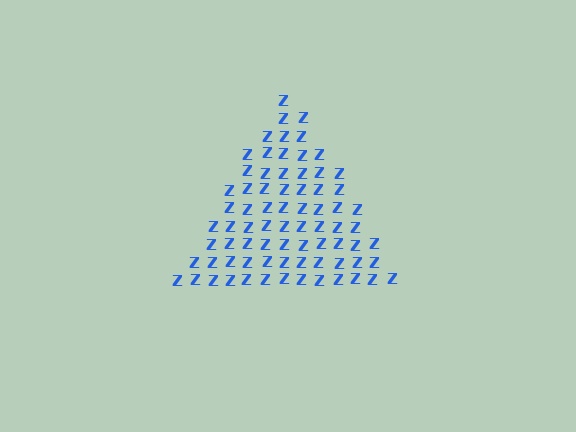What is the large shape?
The large shape is a triangle.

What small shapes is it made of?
It is made of small letter Z's.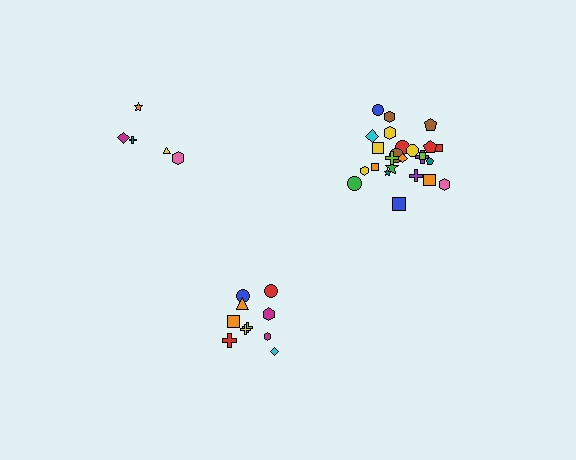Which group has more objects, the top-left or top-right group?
The top-right group.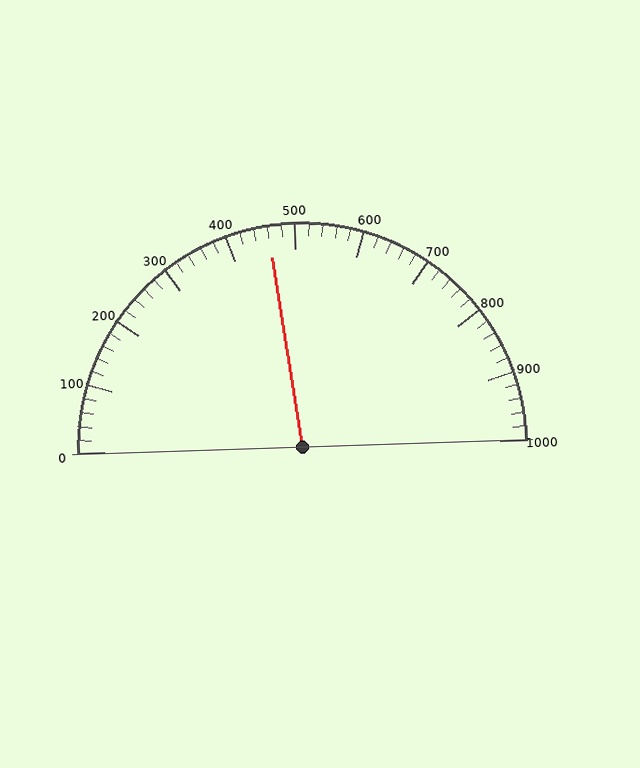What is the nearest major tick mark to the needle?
The nearest major tick mark is 500.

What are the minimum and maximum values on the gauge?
The gauge ranges from 0 to 1000.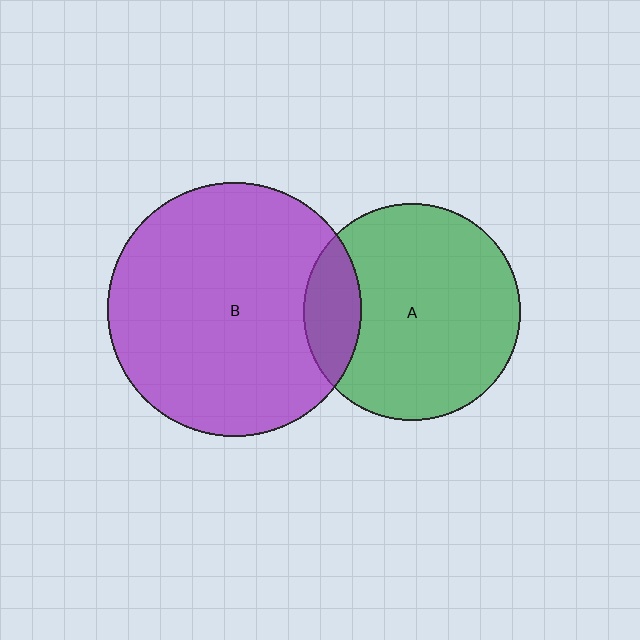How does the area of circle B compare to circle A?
Approximately 1.4 times.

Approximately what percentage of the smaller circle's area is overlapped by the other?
Approximately 15%.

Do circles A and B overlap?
Yes.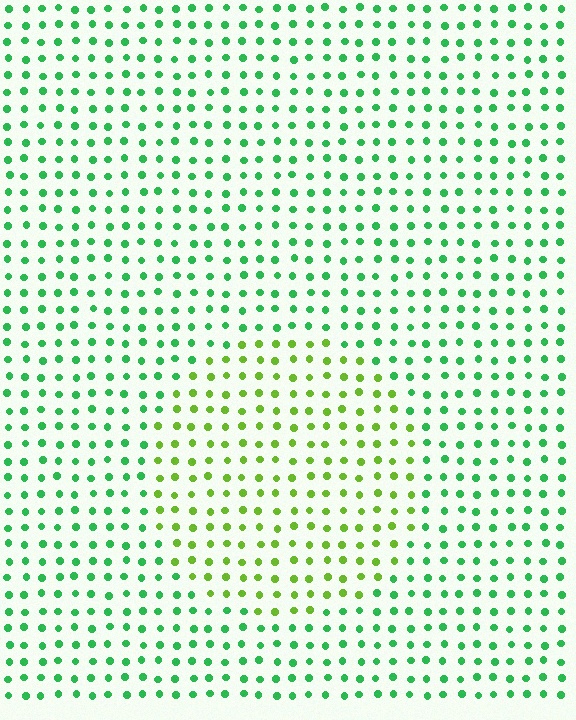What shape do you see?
I see a circle.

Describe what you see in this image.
The image is filled with small green elements in a uniform arrangement. A circle-shaped region is visible where the elements are tinted to a slightly different hue, forming a subtle color boundary.